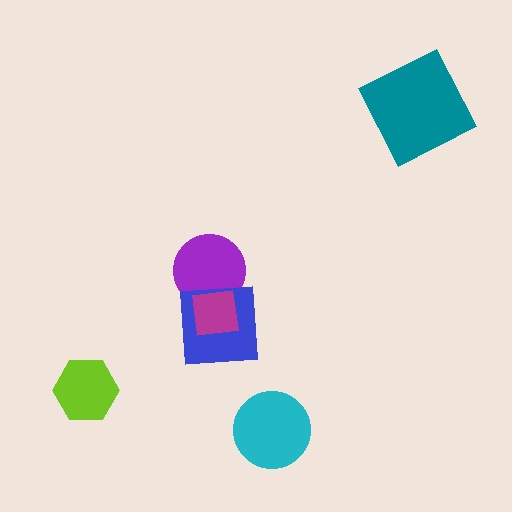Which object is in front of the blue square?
The magenta square is in front of the blue square.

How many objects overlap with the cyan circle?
0 objects overlap with the cyan circle.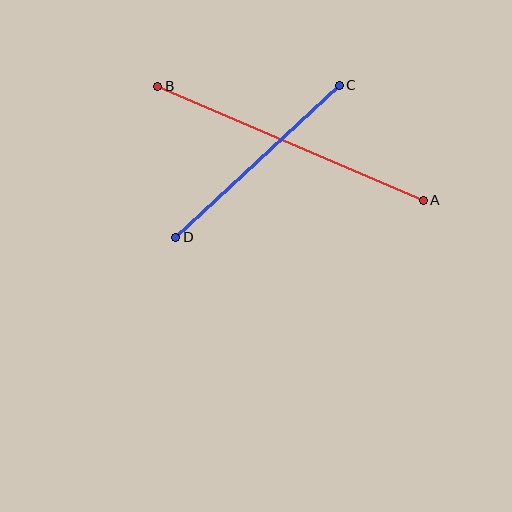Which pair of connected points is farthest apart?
Points A and B are farthest apart.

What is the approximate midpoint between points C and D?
The midpoint is at approximately (258, 161) pixels.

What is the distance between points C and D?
The distance is approximately 223 pixels.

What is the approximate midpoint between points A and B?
The midpoint is at approximately (290, 143) pixels.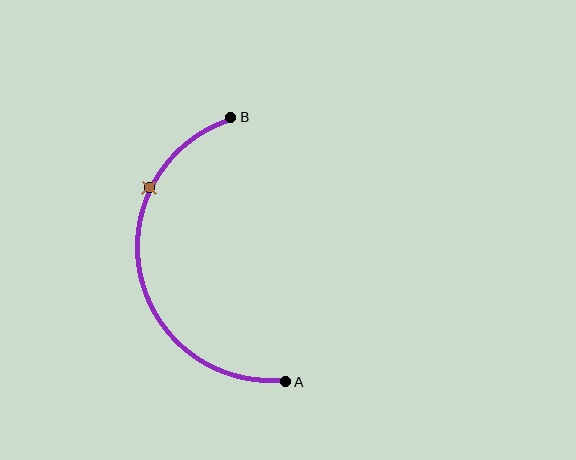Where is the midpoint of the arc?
The arc midpoint is the point on the curve farthest from the straight line joining A and B. It sits to the left of that line.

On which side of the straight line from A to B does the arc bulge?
The arc bulges to the left of the straight line connecting A and B.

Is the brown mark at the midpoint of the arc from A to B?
No. The brown mark lies on the arc but is closer to endpoint B. The arc midpoint would be at the point on the curve equidistant along the arc from both A and B.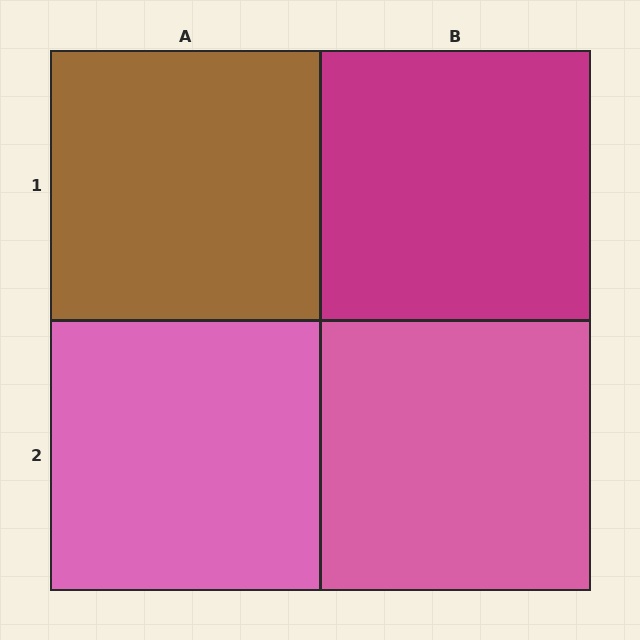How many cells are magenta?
1 cell is magenta.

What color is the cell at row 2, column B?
Pink.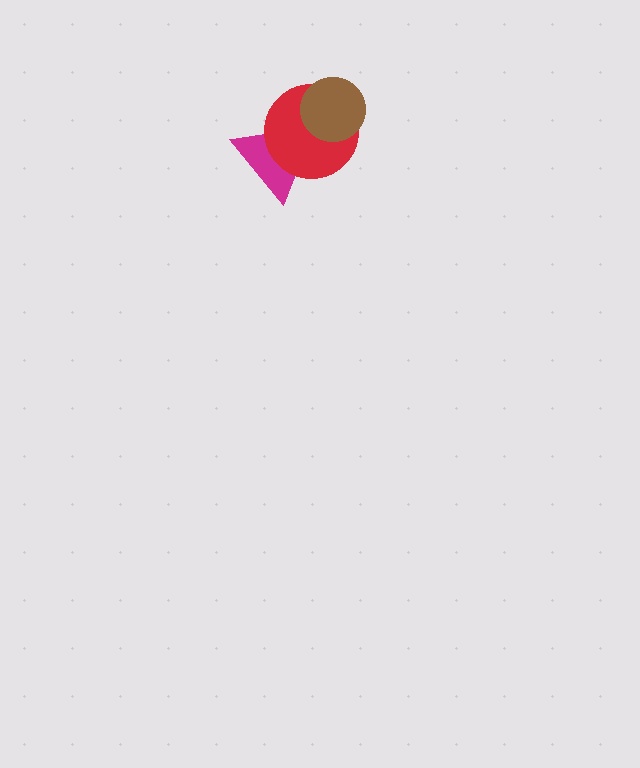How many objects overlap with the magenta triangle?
1 object overlaps with the magenta triangle.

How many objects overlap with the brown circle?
1 object overlaps with the brown circle.